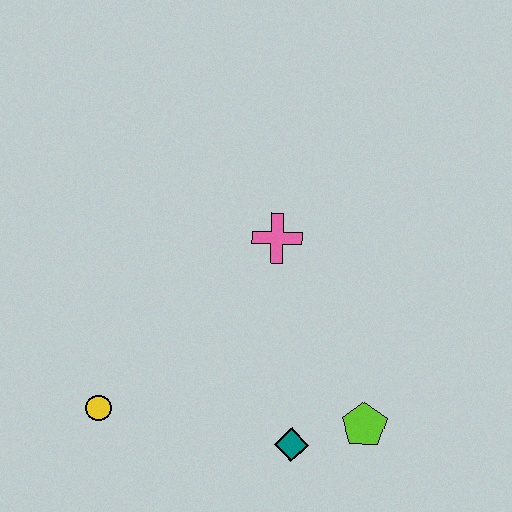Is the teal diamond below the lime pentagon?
Yes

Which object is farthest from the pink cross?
The yellow circle is farthest from the pink cross.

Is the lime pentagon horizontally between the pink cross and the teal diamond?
No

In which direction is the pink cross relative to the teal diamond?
The pink cross is above the teal diamond.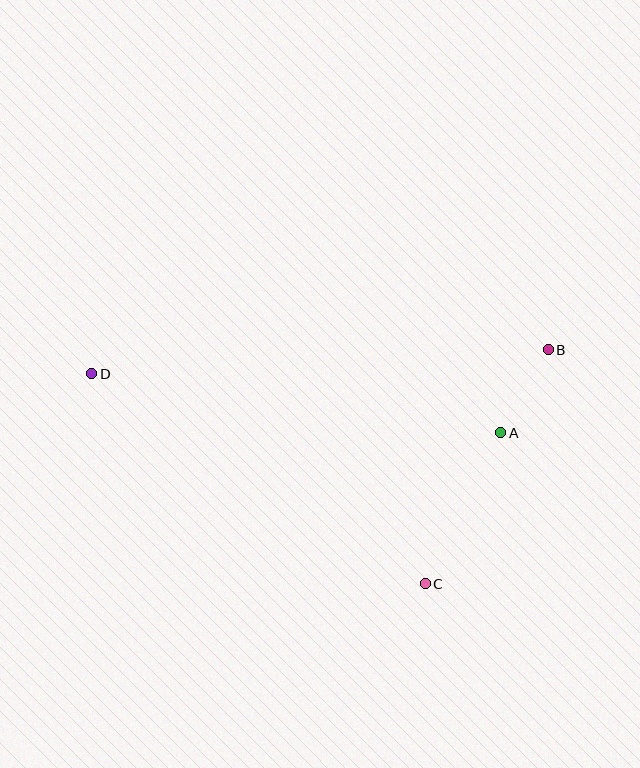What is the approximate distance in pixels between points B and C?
The distance between B and C is approximately 264 pixels.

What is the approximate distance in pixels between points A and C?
The distance between A and C is approximately 169 pixels.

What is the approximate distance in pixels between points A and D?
The distance between A and D is approximately 413 pixels.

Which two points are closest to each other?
Points A and B are closest to each other.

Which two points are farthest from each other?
Points B and D are farthest from each other.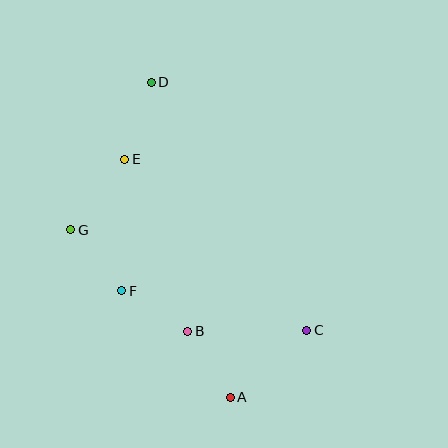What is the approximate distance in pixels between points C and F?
The distance between C and F is approximately 189 pixels.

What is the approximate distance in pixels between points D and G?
The distance between D and G is approximately 168 pixels.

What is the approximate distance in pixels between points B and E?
The distance between B and E is approximately 183 pixels.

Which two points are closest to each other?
Points B and F are closest to each other.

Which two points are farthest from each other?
Points A and D are farthest from each other.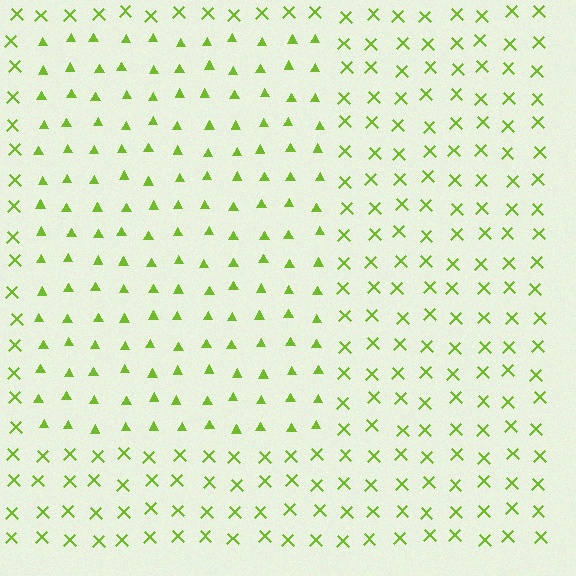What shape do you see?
I see a rectangle.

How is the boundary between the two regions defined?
The boundary is defined by a change in element shape: triangles inside vs. X marks outside. All elements share the same color and spacing.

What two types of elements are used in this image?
The image uses triangles inside the rectangle region and X marks outside it.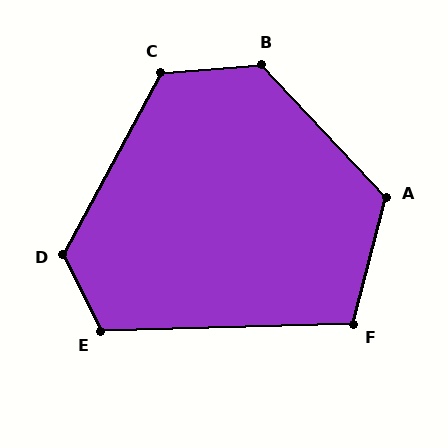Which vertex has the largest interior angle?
B, at approximately 128 degrees.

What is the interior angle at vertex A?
Approximately 123 degrees (obtuse).